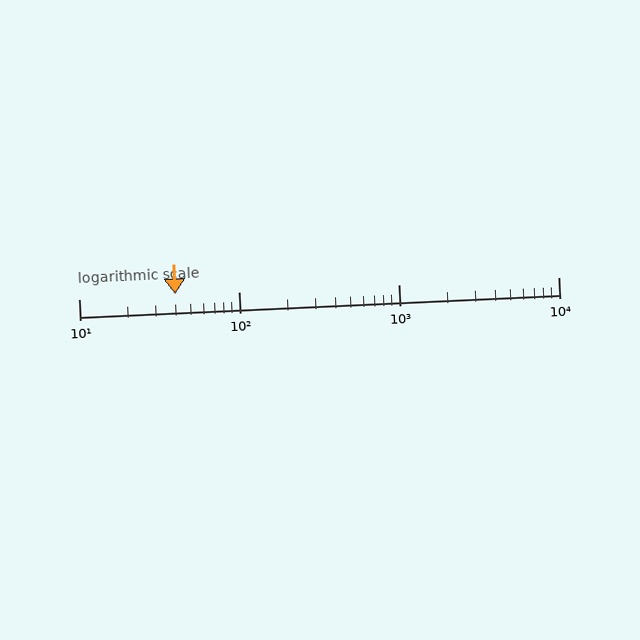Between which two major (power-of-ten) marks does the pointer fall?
The pointer is between 10 and 100.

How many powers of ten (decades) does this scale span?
The scale spans 3 decades, from 10 to 10000.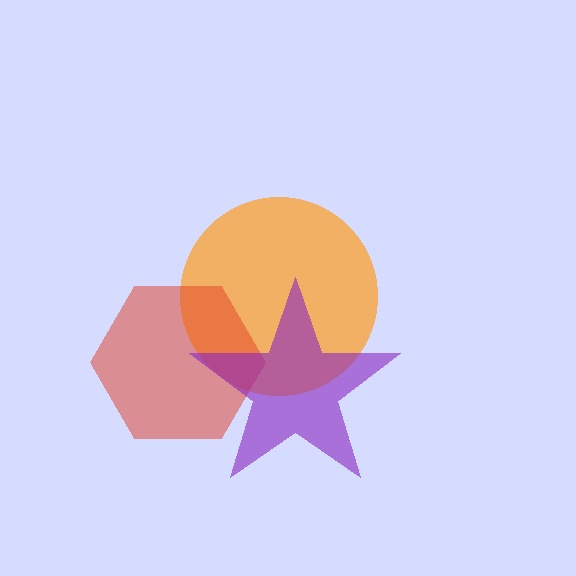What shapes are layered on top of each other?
The layered shapes are: an orange circle, a red hexagon, a purple star.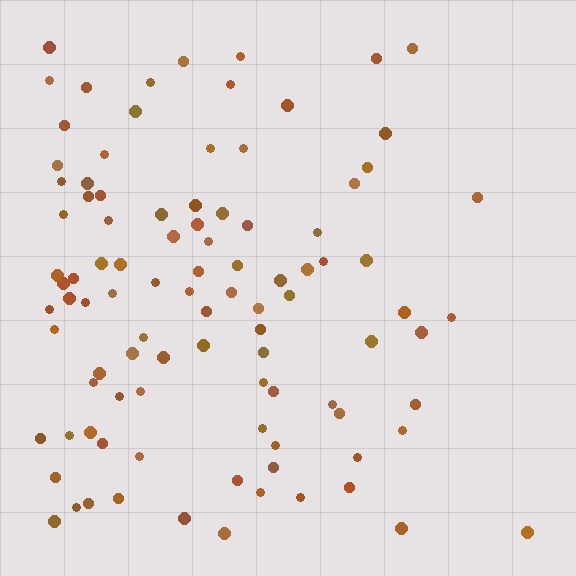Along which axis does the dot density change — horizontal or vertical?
Horizontal.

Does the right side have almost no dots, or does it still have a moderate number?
Still a moderate number, just noticeably fewer than the left.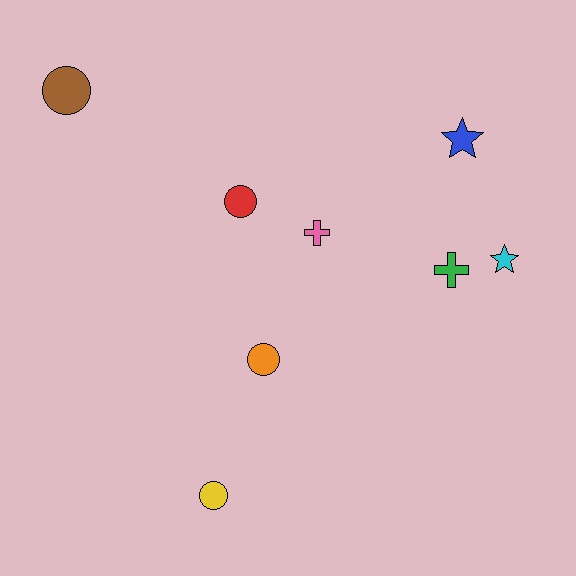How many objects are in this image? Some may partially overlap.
There are 8 objects.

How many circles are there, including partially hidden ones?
There are 4 circles.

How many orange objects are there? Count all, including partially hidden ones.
There is 1 orange object.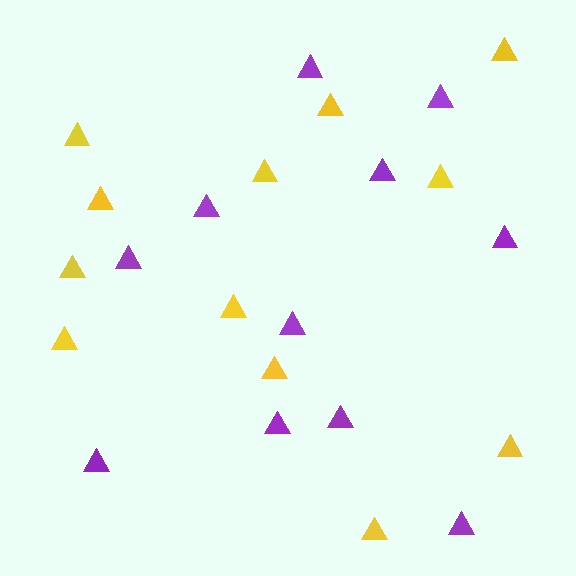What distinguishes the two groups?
There are 2 groups: one group of yellow triangles (12) and one group of purple triangles (11).